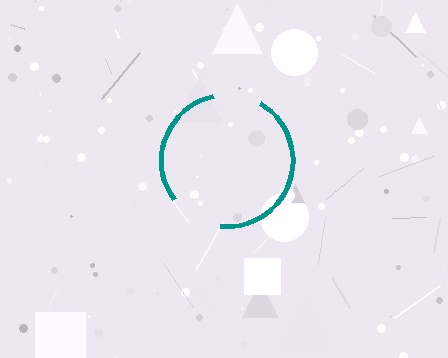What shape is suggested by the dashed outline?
The dashed outline suggests a circle.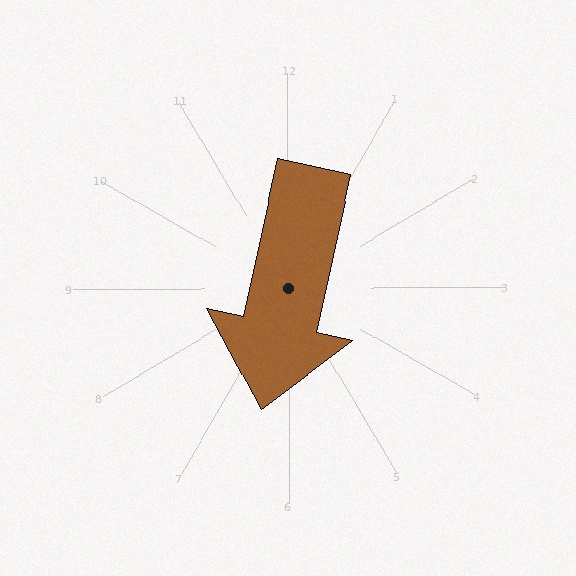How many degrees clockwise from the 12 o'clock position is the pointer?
Approximately 193 degrees.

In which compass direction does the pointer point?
South.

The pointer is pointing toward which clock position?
Roughly 6 o'clock.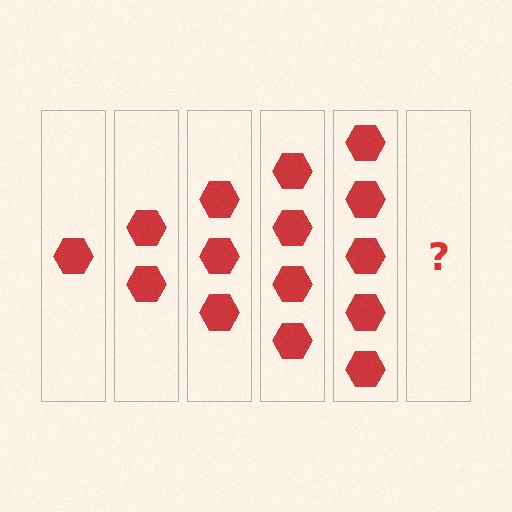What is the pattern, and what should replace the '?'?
The pattern is that each step adds one more hexagon. The '?' should be 6 hexagons.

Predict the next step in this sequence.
The next step is 6 hexagons.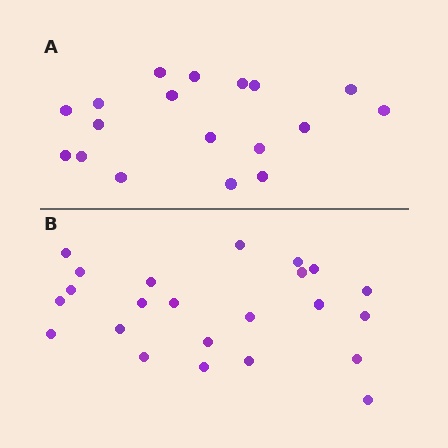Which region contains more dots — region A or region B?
Region B (the bottom region) has more dots.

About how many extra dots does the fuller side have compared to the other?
Region B has about 5 more dots than region A.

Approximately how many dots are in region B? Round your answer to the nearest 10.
About 20 dots. (The exact count is 23, which rounds to 20.)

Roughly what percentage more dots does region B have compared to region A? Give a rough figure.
About 30% more.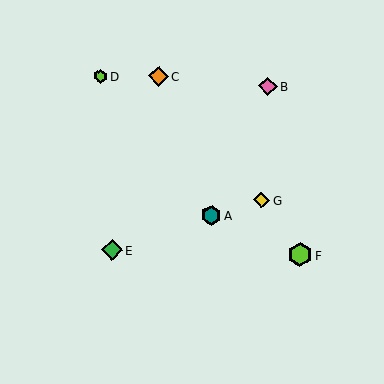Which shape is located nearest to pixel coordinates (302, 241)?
The lime hexagon (labeled F) at (300, 255) is nearest to that location.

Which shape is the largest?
The lime hexagon (labeled F) is the largest.